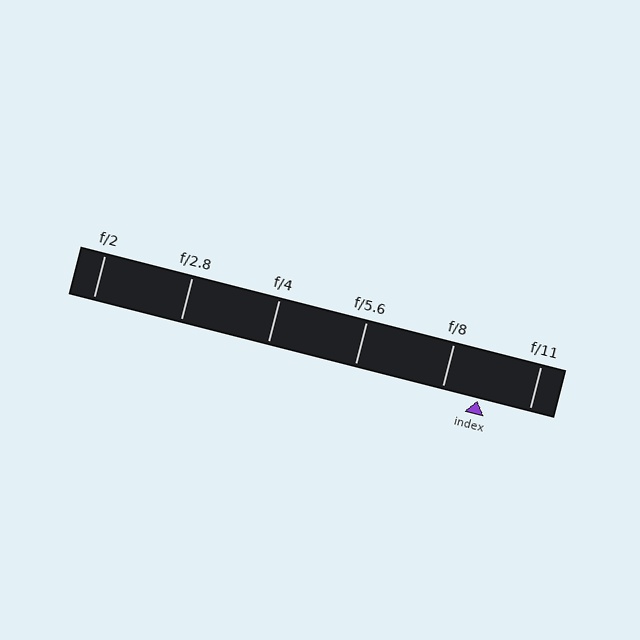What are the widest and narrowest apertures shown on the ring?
The widest aperture shown is f/2 and the narrowest is f/11.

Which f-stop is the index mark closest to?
The index mark is closest to f/8.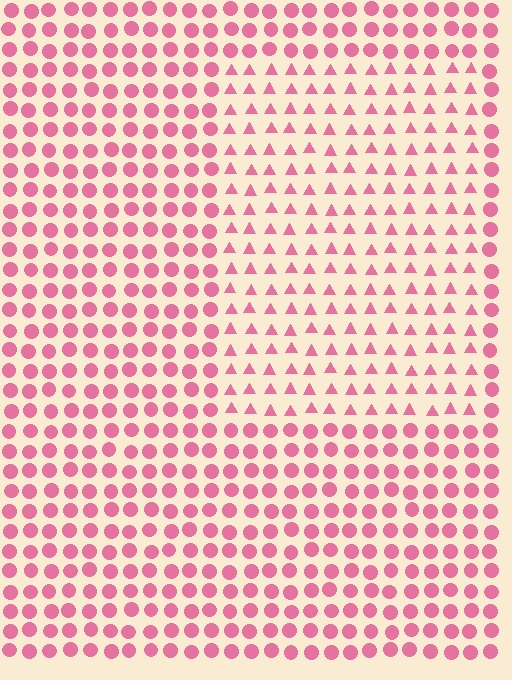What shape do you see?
I see a rectangle.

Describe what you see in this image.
The image is filled with small pink elements arranged in a uniform grid. A rectangle-shaped region contains triangles, while the surrounding area contains circles. The boundary is defined purely by the change in element shape.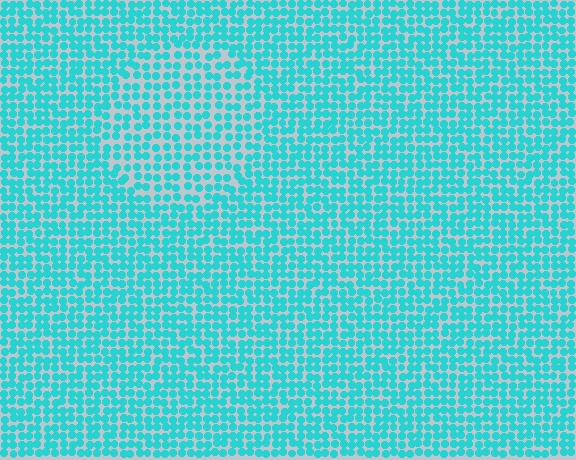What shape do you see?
I see a circle.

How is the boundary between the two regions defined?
The boundary is defined by a change in element density (approximately 1.4x ratio). All elements are the same color, size, and shape.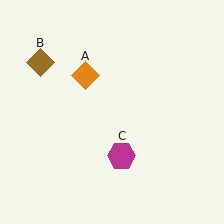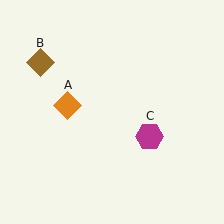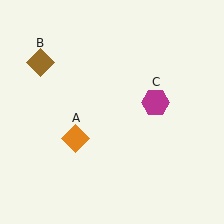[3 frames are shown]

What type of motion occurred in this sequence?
The orange diamond (object A), magenta hexagon (object C) rotated counterclockwise around the center of the scene.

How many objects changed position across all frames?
2 objects changed position: orange diamond (object A), magenta hexagon (object C).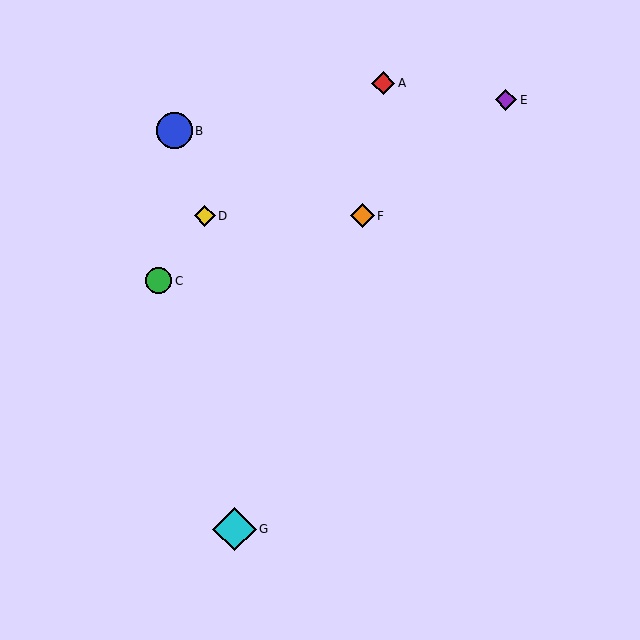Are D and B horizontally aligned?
No, D is at y≈216 and B is at y≈131.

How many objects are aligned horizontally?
2 objects (D, F) are aligned horizontally.